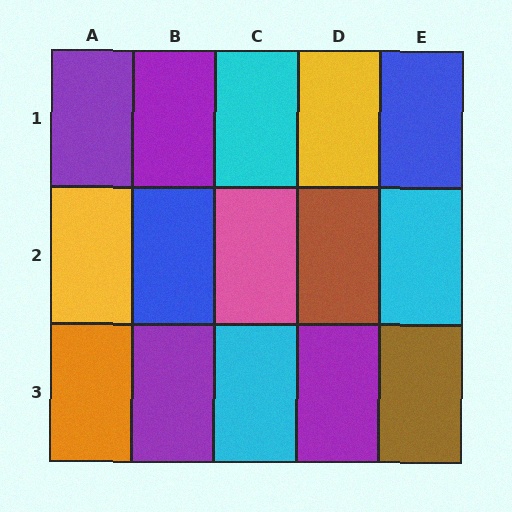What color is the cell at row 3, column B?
Purple.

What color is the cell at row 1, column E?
Blue.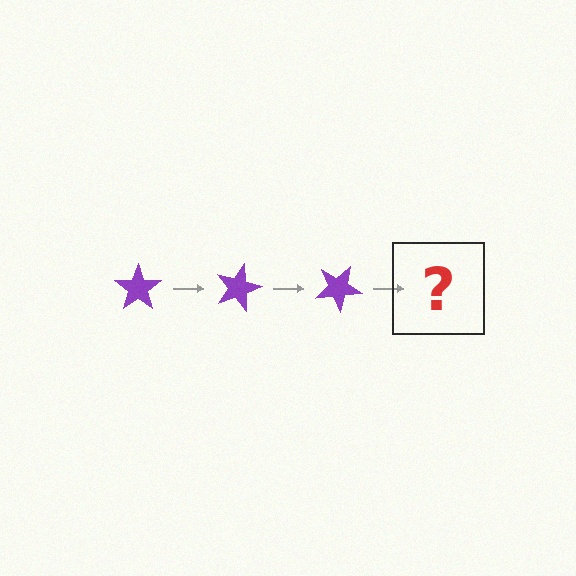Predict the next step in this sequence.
The next step is a purple star rotated 45 degrees.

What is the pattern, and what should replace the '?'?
The pattern is that the star rotates 15 degrees each step. The '?' should be a purple star rotated 45 degrees.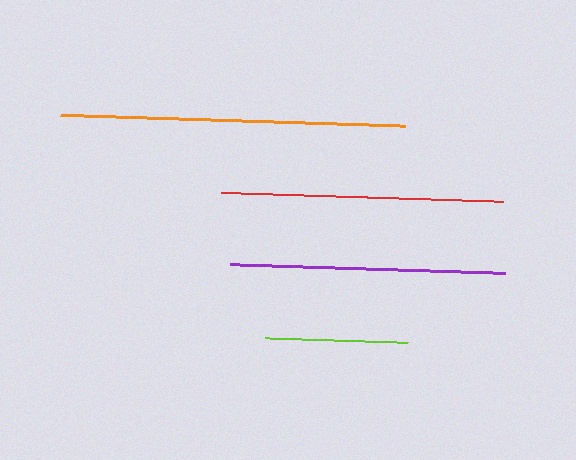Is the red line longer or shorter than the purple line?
The red line is longer than the purple line.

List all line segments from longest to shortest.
From longest to shortest: orange, red, purple, lime.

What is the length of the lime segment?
The lime segment is approximately 142 pixels long.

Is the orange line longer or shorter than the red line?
The orange line is longer than the red line.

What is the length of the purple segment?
The purple segment is approximately 275 pixels long.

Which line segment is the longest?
The orange line is the longest at approximately 345 pixels.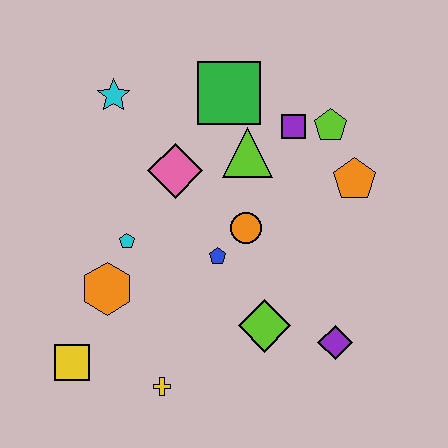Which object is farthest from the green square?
The yellow square is farthest from the green square.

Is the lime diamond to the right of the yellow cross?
Yes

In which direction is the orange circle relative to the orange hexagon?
The orange circle is to the right of the orange hexagon.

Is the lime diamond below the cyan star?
Yes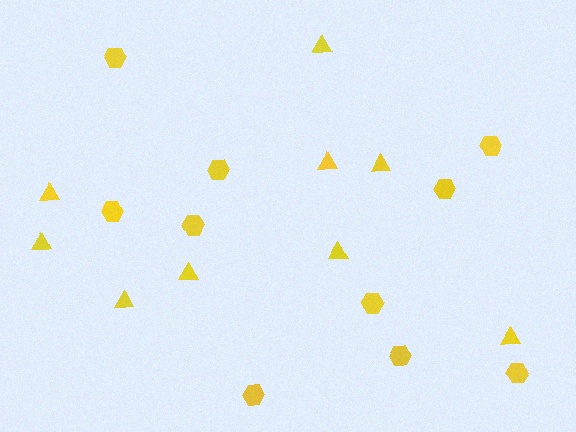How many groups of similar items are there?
There are 2 groups: one group of triangles (9) and one group of hexagons (10).